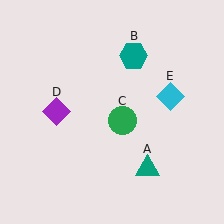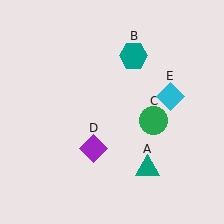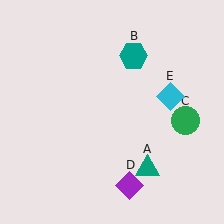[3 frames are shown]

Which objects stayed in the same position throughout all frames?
Teal triangle (object A) and teal hexagon (object B) and cyan diamond (object E) remained stationary.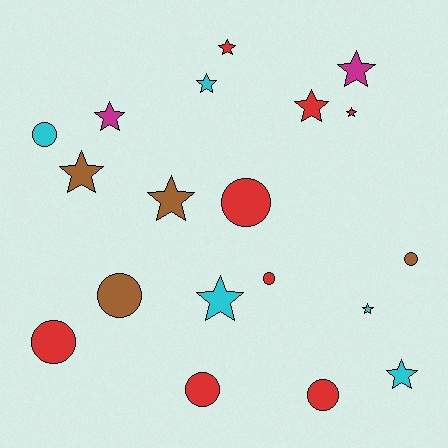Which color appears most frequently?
Red, with 8 objects.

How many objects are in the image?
There are 19 objects.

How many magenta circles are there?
There are no magenta circles.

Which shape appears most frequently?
Star, with 11 objects.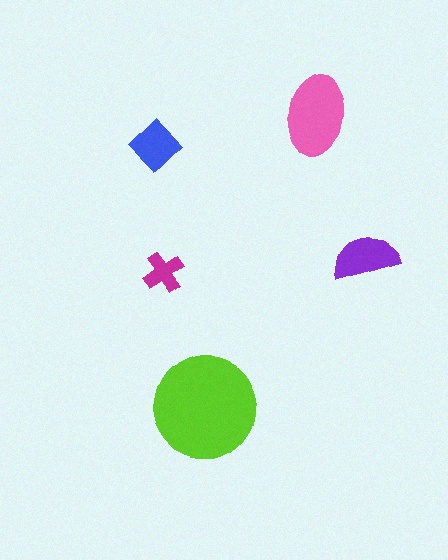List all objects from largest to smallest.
The lime circle, the pink ellipse, the purple semicircle, the blue diamond, the magenta cross.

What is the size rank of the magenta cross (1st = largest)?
5th.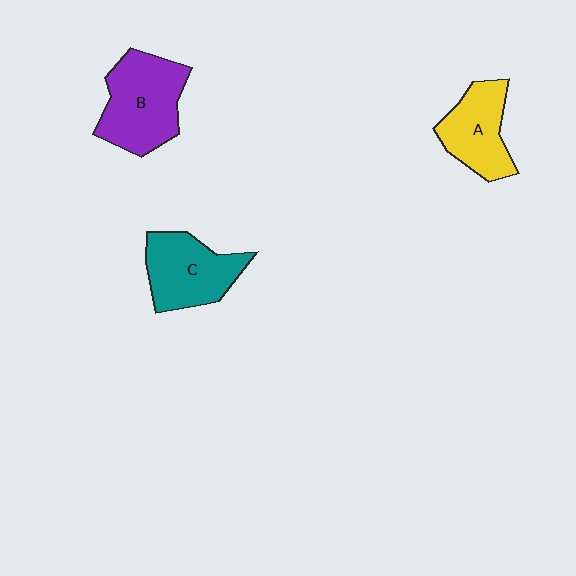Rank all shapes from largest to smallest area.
From largest to smallest: B (purple), C (teal), A (yellow).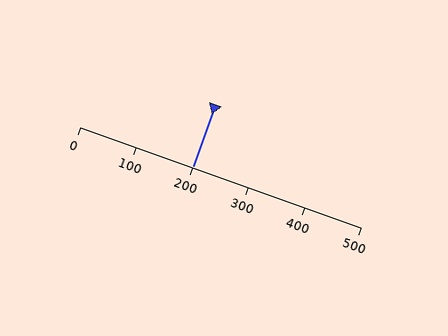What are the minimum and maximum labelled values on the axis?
The axis runs from 0 to 500.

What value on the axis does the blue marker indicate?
The marker indicates approximately 200.